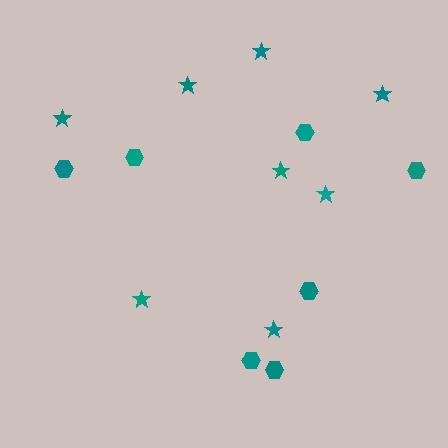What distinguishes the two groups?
There are 2 groups: one group of hexagons (7) and one group of stars (8).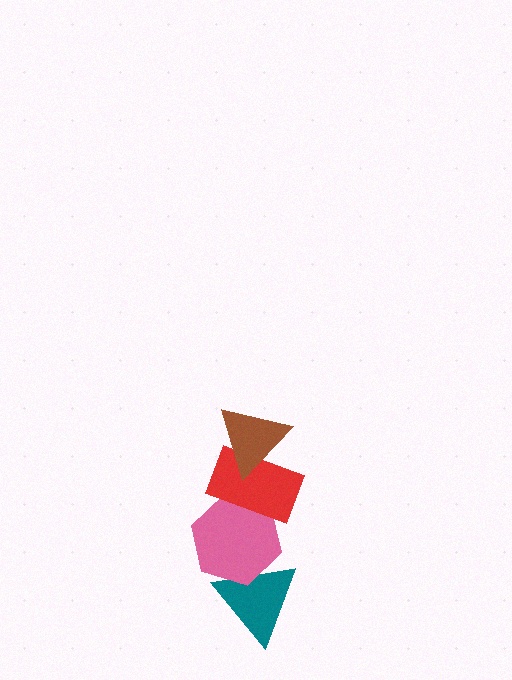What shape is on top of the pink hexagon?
The red rectangle is on top of the pink hexagon.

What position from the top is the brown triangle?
The brown triangle is 1st from the top.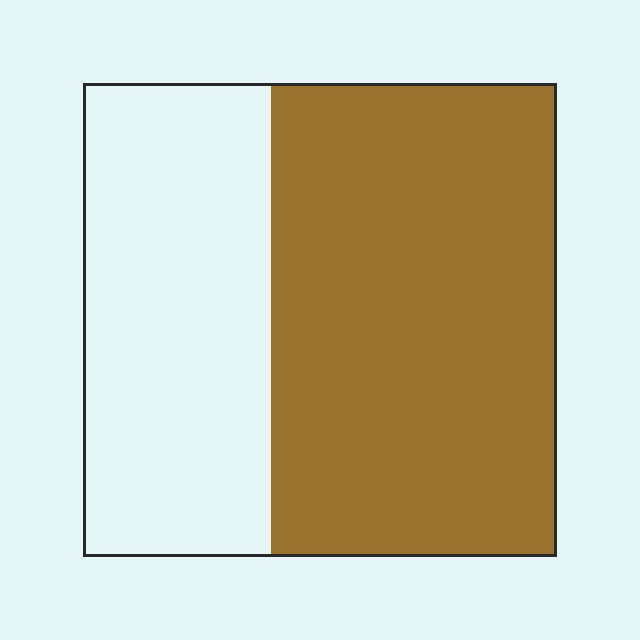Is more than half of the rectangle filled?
Yes.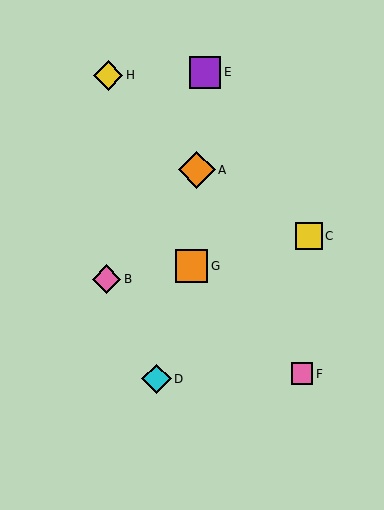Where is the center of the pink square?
The center of the pink square is at (302, 374).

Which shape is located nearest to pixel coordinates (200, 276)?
The orange square (labeled G) at (192, 266) is nearest to that location.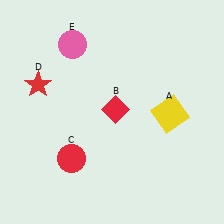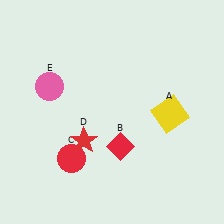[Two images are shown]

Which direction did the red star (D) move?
The red star (D) moved down.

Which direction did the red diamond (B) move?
The red diamond (B) moved down.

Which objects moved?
The objects that moved are: the red diamond (B), the red star (D), the pink circle (E).